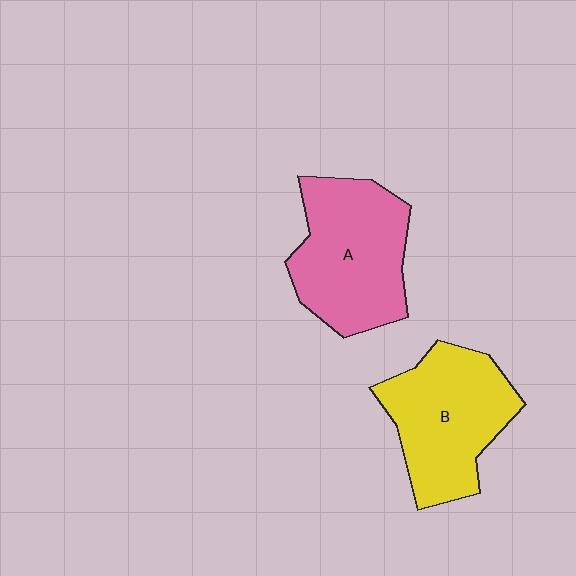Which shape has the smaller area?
Shape B (yellow).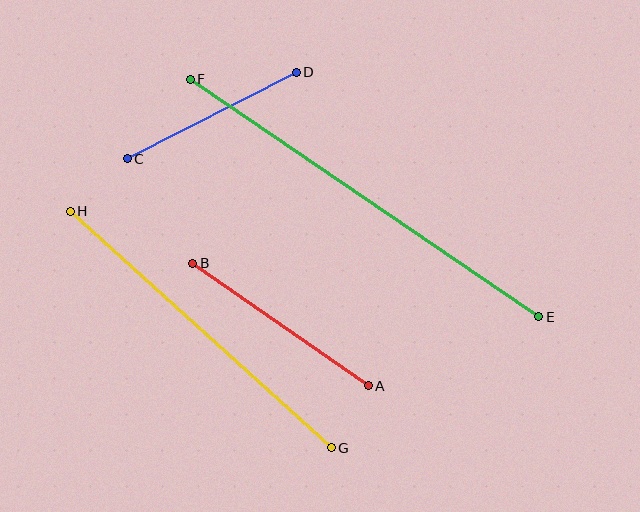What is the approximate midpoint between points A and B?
The midpoint is at approximately (281, 324) pixels.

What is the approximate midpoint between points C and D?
The midpoint is at approximately (212, 116) pixels.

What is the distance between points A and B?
The distance is approximately 214 pixels.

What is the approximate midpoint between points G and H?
The midpoint is at approximately (201, 330) pixels.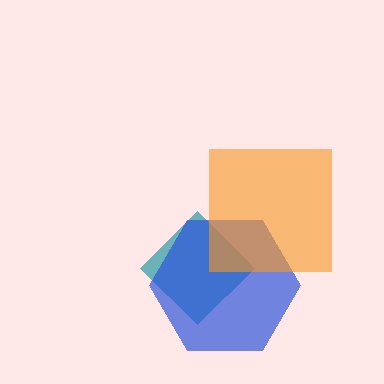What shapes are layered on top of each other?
The layered shapes are: a teal diamond, a blue hexagon, an orange square.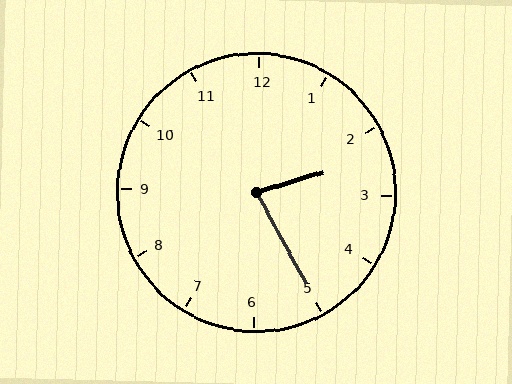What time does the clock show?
2:25.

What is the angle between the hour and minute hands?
Approximately 78 degrees.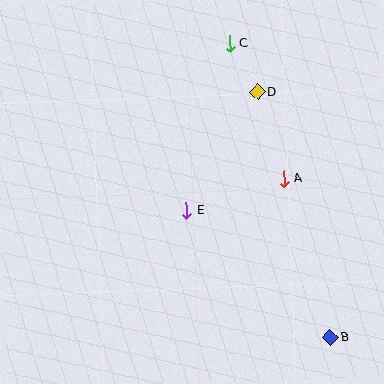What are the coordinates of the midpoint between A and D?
The midpoint between A and D is at (271, 135).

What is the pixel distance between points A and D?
The distance between A and D is 90 pixels.